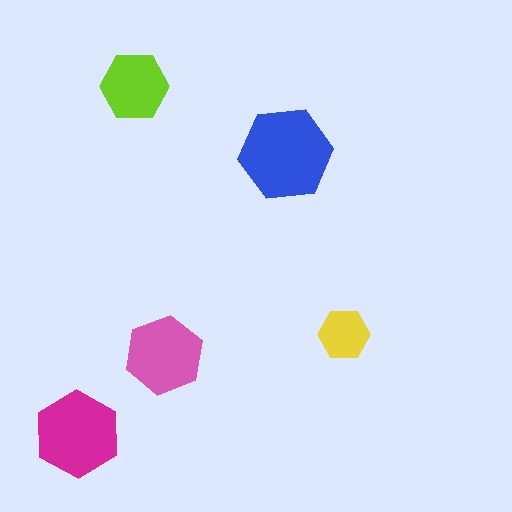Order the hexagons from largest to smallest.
the blue one, the magenta one, the pink one, the lime one, the yellow one.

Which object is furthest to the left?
The magenta hexagon is leftmost.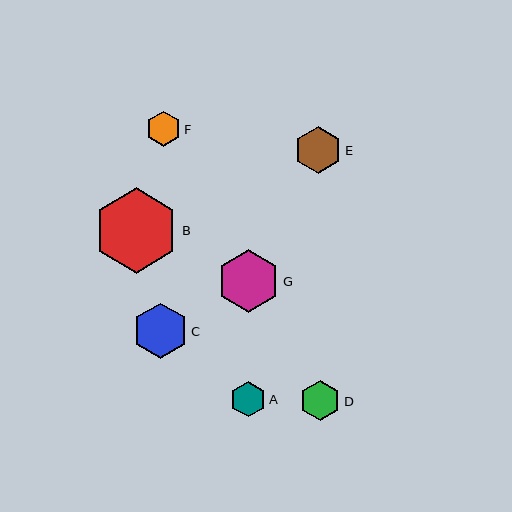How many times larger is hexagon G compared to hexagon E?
Hexagon G is approximately 1.3 times the size of hexagon E.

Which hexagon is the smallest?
Hexagon F is the smallest with a size of approximately 35 pixels.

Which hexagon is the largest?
Hexagon B is the largest with a size of approximately 85 pixels.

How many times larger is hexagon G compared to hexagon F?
Hexagon G is approximately 1.8 times the size of hexagon F.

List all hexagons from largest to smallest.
From largest to smallest: B, G, C, E, D, A, F.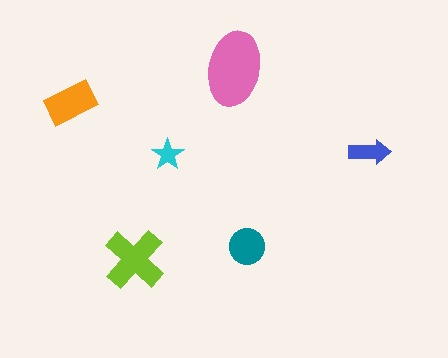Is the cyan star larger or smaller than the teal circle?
Smaller.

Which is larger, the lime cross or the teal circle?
The lime cross.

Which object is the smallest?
The cyan star.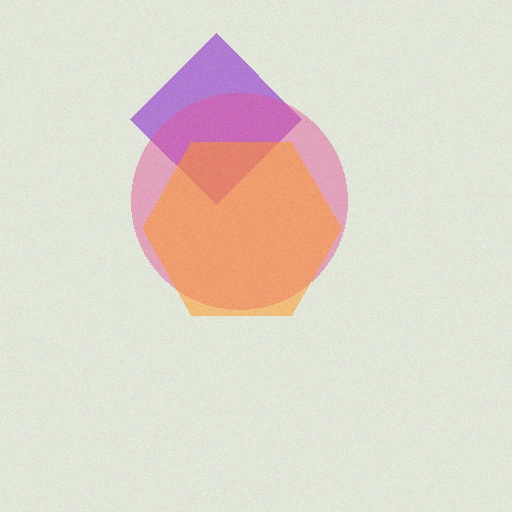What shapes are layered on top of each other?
The layered shapes are: a purple diamond, a pink circle, an orange hexagon.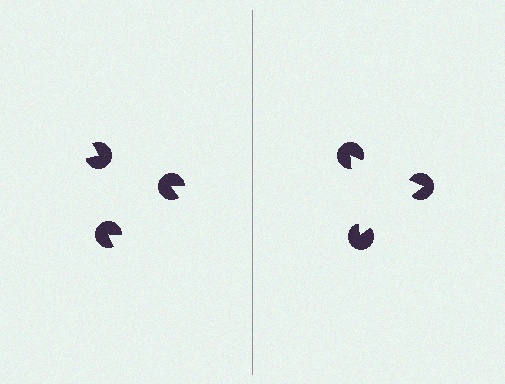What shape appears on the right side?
An illusory triangle.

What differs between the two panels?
The pac-man discs are positioned identically on both sides; only the wedge orientations differ. On the right they align to a triangle; on the left they are misaligned.